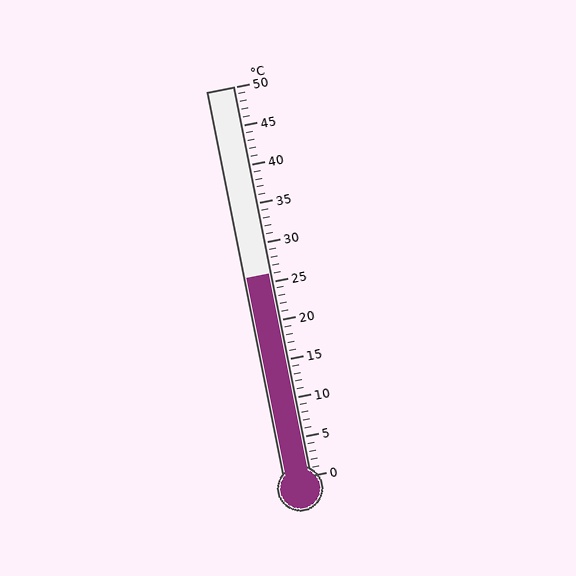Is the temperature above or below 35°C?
The temperature is below 35°C.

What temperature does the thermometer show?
The thermometer shows approximately 26°C.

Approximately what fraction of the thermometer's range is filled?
The thermometer is filled to approximately 50% of its range.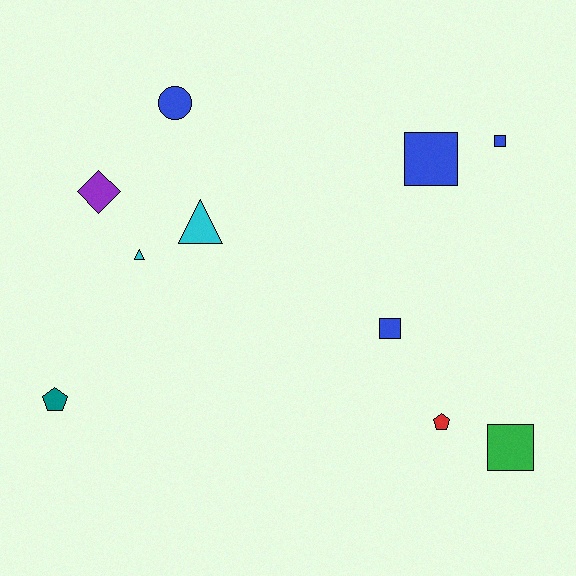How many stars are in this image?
There are no stars.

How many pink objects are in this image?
There are no pink objects.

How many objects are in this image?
There are 10 objects.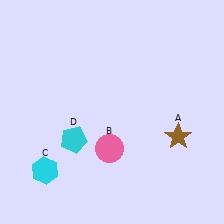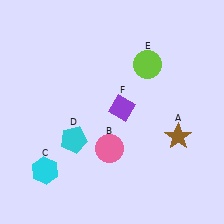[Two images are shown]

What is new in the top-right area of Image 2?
A purple diamond (F) was added in the top-right area of Image 2.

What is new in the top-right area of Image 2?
A lime circle (E) was added in the top-right area of Image 2.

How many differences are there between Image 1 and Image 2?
There are 2 differences between the two images.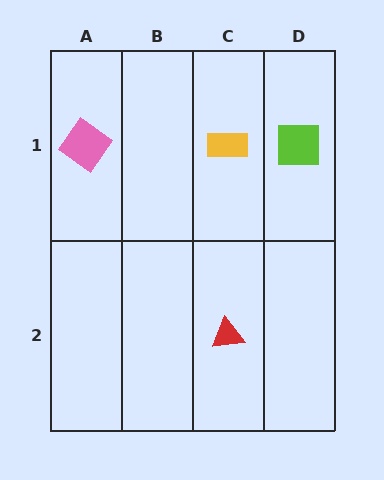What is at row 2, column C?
A red triangle.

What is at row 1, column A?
A pink diamond.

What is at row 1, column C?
A yellow rectangle.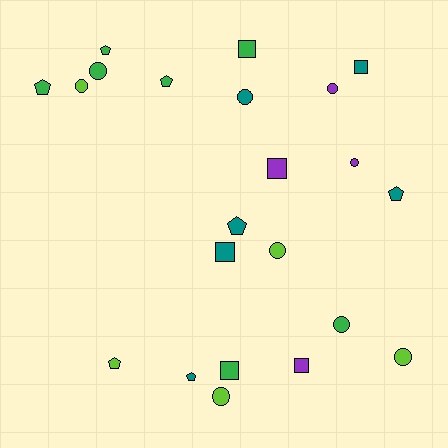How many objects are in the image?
There are 22 objects.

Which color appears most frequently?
Green, with 7 objects.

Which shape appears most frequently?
Circle, with 9 objects.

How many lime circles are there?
There are 4 lime circles.